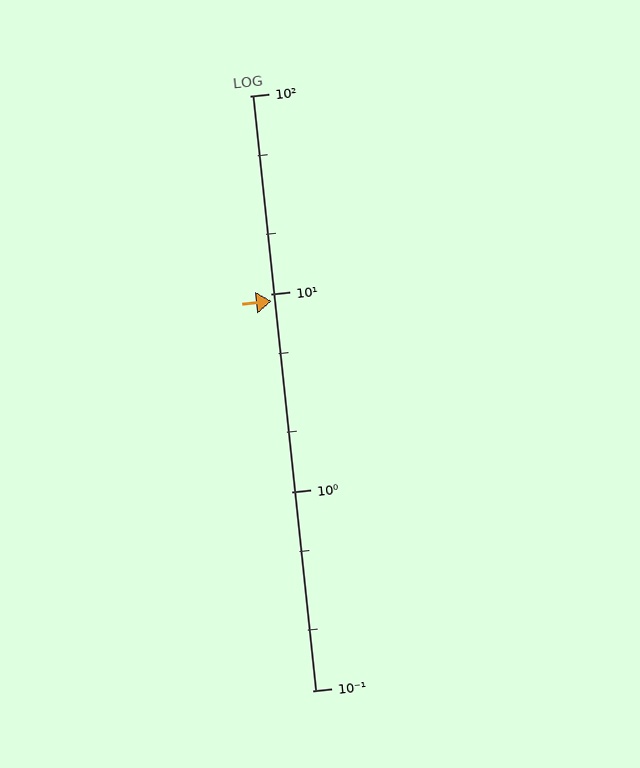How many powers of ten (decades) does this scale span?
The scale spans 3 decades, from 0.1 to 100.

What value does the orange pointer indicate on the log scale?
The pointer indicates approximately 9.2.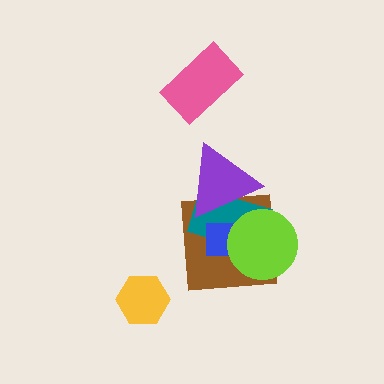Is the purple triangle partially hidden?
No, no other shape covers it.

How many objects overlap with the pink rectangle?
0 objects overlap with the pink rectangle.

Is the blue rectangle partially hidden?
Yes, it is partially covered by another shape.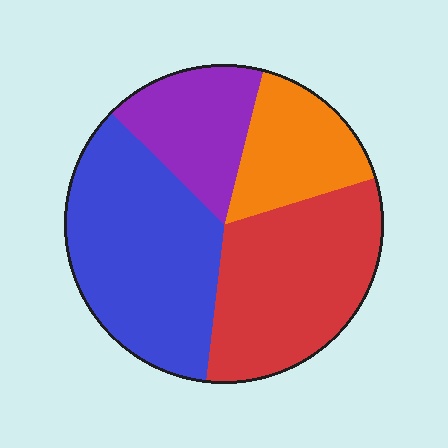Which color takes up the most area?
Blue, at roughly 35%.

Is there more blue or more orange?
Blue.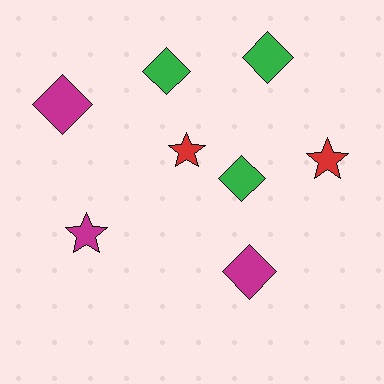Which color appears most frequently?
Magenta, with 3 objects.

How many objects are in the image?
There are 8 objects.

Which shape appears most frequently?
Diamond, with 5 objects.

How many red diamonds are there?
There are no red diamonds.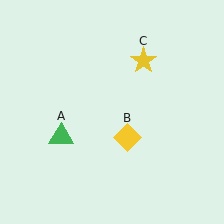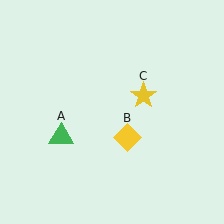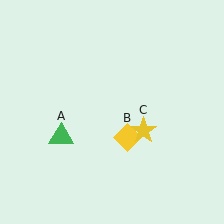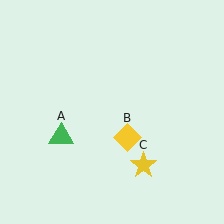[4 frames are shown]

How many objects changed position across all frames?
1 object changed position: yellow star (object C).